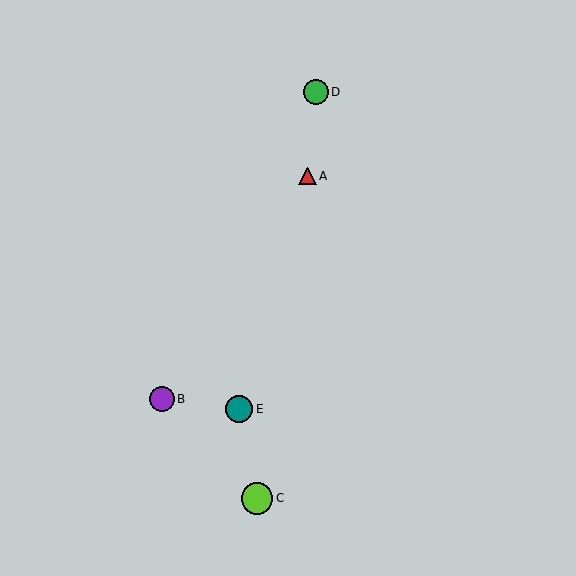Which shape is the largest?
The lime circle (labeled C) is the largest.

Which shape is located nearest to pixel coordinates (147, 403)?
The purple circle (labeled B) at (162, 399) is nearest to that location.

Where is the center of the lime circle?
The center of the lime circle is at (257, 498).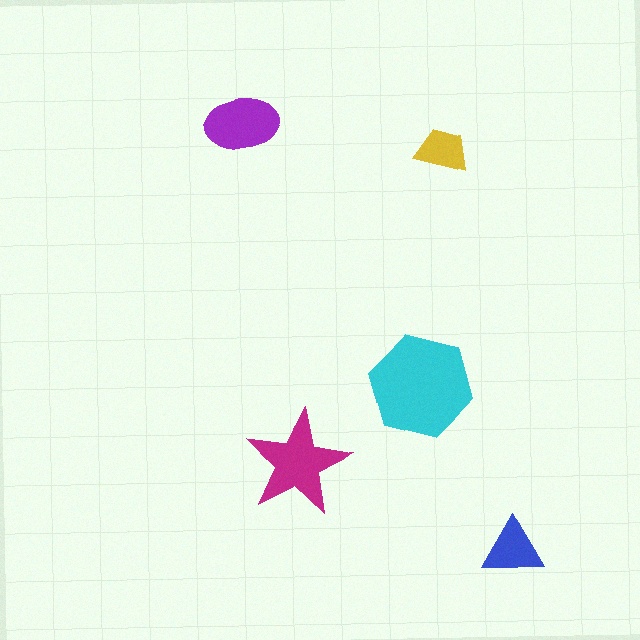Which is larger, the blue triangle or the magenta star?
The magenta star.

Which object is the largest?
The cyan hexagon.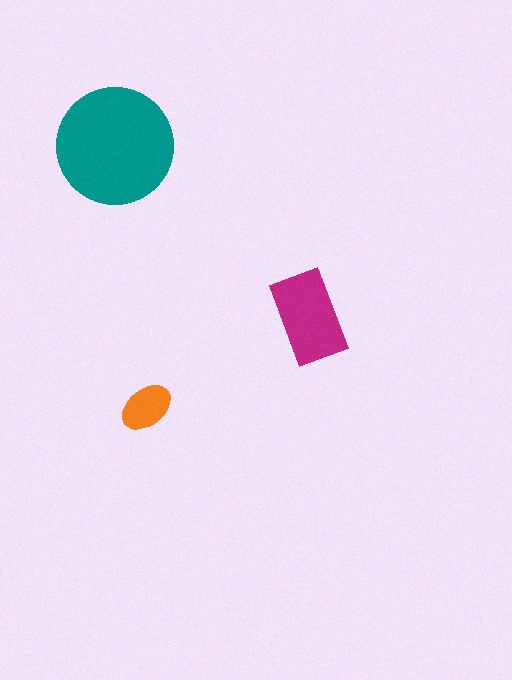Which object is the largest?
The teal circle.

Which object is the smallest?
The orange ellipse.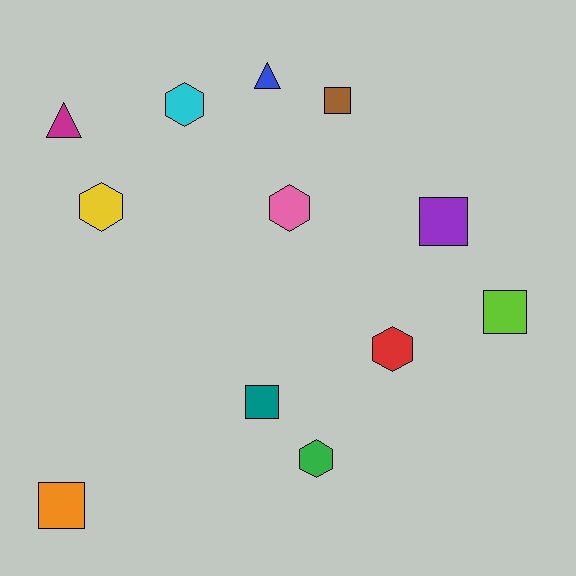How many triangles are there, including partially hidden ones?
There are 2 triangles.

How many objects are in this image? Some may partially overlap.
There are 12 objects.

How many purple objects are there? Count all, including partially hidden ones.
There is 1 purple object.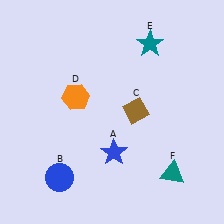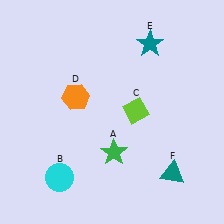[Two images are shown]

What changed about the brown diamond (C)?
In Image 1, C is brown. In Image 2, it changed to lime.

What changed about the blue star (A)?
In Image 1, A is blue. In Image 2, it changed to green.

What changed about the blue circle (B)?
In Image 1, B is blue. In Image 2, it changed to cyan.